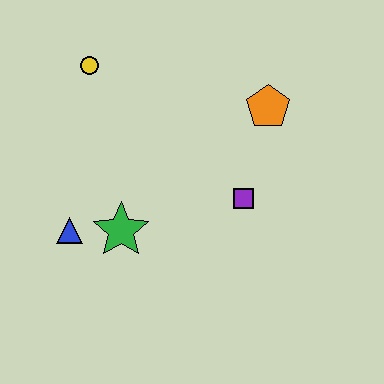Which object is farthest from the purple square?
The yellow circle is farthest from the purple square.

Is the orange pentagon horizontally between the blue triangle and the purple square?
No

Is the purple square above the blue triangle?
Yes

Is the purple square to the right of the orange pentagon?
No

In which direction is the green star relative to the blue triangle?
The green star is to the right of the blue triangle.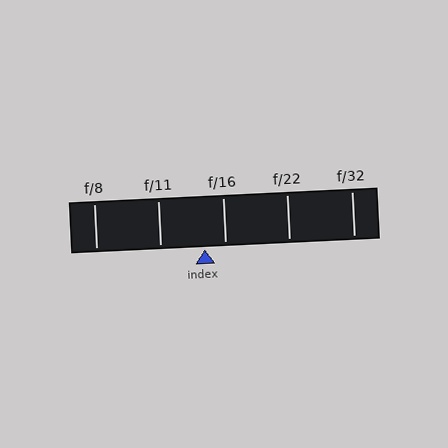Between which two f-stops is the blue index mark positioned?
The index mark is between f/11 and f/16.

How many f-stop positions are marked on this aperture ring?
There are 5 f-stop positions marked.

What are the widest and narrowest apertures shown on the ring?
The widest aperture shown is f/8 and the narrowest is f/32.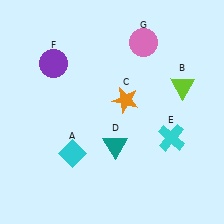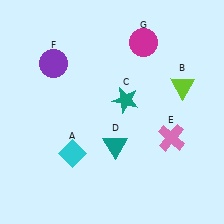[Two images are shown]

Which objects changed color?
C changed from orange to teal. E changed from cyan to pink. G changed from pink to magenta.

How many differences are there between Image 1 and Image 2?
There are 3 differences between the two images.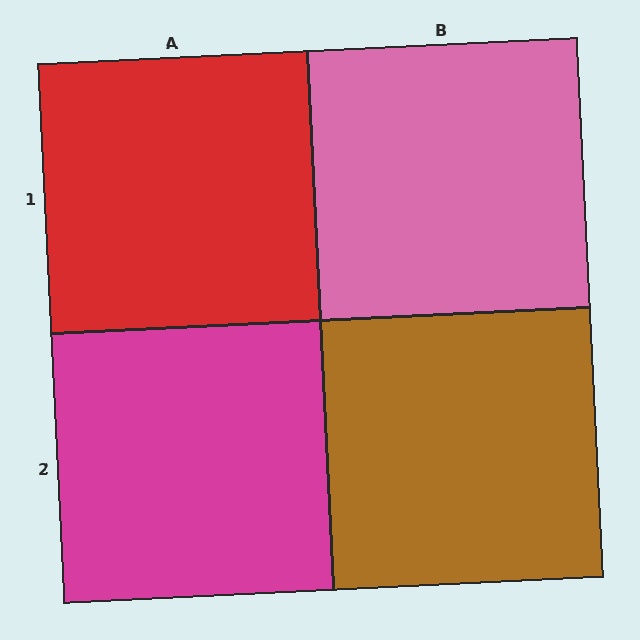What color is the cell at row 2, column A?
Magenta.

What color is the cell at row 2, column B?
Brown.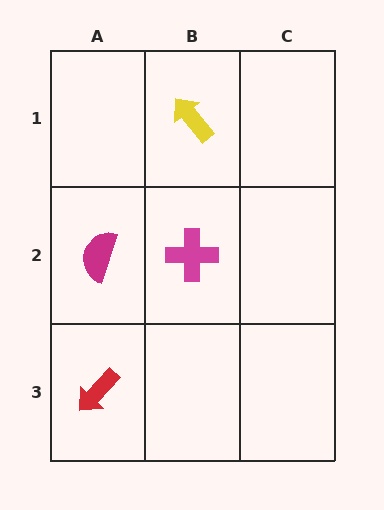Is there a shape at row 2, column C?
No, that cell is empty.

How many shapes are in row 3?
1 shape.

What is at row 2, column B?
A magenta cross.